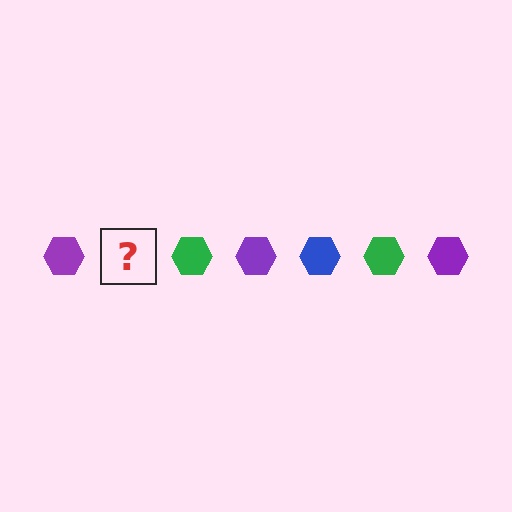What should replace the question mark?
The question mark should be replaced with a blue hexagon.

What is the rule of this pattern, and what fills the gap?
The rule is that the pattern cycles through purple, blue, green hexagons. The gap should be filled with a blue hexagon.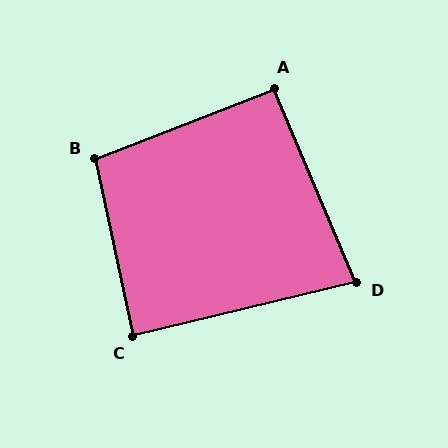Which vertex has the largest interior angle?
B, at approximately 99 degrees.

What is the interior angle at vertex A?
Approximately 91 degrees (approximately right).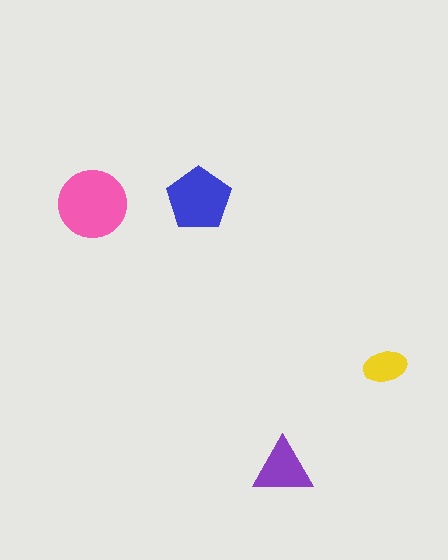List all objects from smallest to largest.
The yellow ellipse, the purple triangle, the blue pentagon, the pink circle.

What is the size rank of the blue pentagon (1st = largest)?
2nd.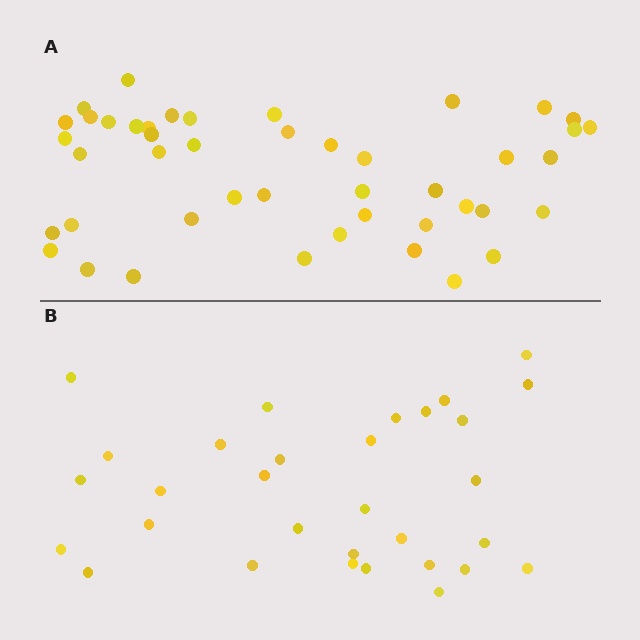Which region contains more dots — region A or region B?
Region A (the top region) has more dots.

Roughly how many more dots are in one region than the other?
Region A has approximately 15 more dots than region B.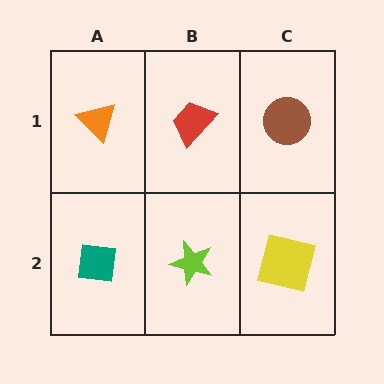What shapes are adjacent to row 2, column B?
A red trapezoid (row 1, column B), a teal square (row 2, column A), a yellow square (row 2, column C).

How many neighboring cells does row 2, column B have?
3.